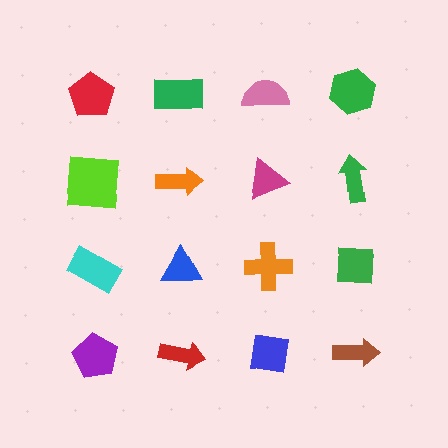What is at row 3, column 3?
An orange cross.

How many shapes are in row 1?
4 shapes.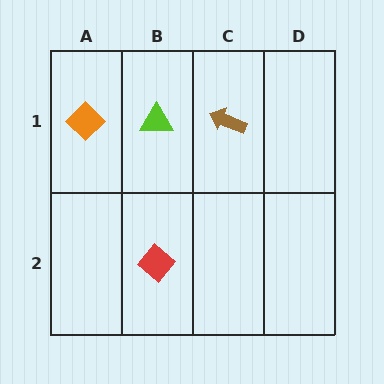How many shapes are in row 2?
1 shape.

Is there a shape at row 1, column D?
No, that cell is empty.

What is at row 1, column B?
A lime triangle.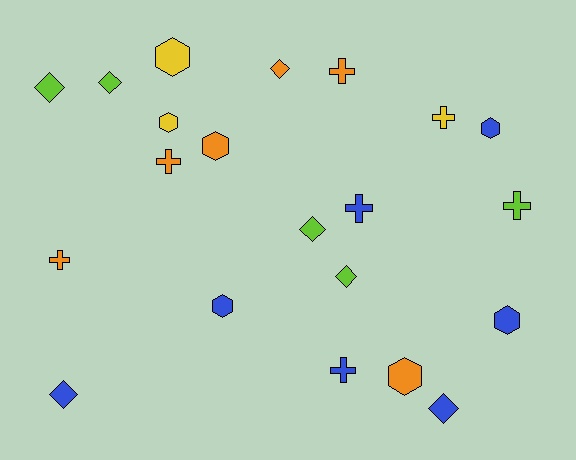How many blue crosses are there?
There are 2 blue crosses.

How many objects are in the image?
There are 21 objects.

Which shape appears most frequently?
Hexagon, with 7 objects.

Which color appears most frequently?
Blue, with 7 objects.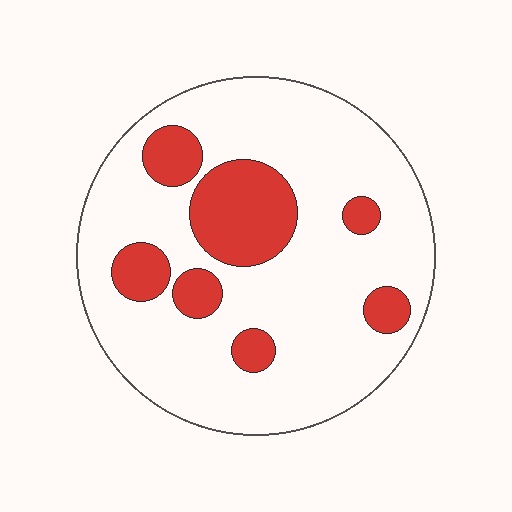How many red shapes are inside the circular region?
7.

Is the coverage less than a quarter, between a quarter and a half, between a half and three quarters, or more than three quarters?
Less than a quarter.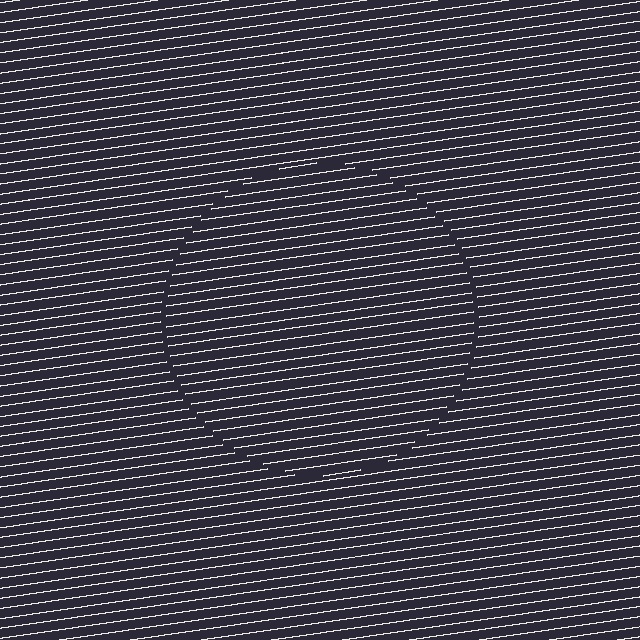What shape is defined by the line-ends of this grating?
An illusory circle. The interior of the shape contains the same grating, shifted by half a period — the contour is defined by the phase discontinuity where line-ends from the inner and outer gratings abut.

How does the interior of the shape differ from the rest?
The interior of the shape contains the same grating, shifted by half a period — the contour is defined by the phase discontinuity where line-ends from the inner and outer gratings abut.